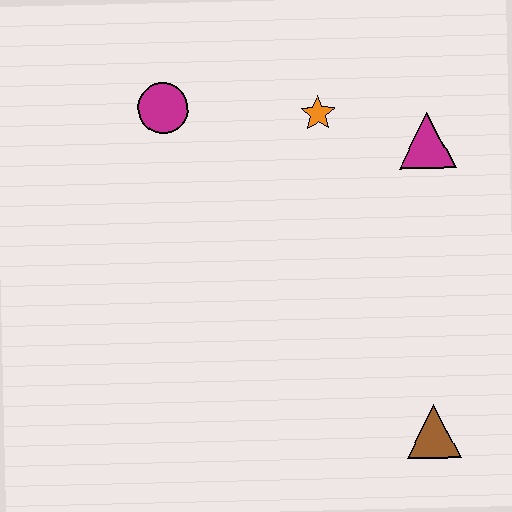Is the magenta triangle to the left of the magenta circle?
No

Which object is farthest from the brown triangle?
The magenta circle is farthest from the brown triangle.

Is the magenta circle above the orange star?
Yes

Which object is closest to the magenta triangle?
The orange star is closest to the magenta triangle.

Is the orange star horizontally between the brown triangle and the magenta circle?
Yes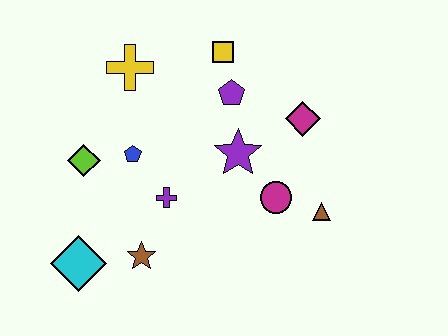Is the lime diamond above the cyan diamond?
Yes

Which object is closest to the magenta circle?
The brown triangle is closest to the magenta circle.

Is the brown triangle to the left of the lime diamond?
No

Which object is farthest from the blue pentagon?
The brown triangle is farthest from the blue pentagon.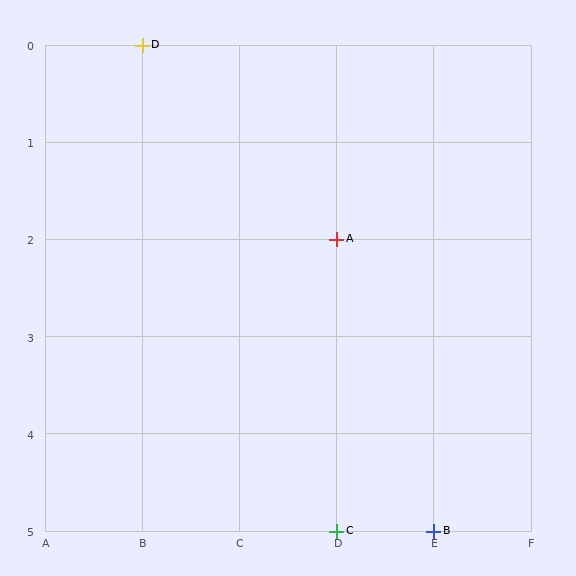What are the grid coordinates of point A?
Point A is at grid coordinates (D, 2).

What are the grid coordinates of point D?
Point D is at grid coordinates (B, 0).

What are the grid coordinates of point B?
Point B is at grid coordinates (E, 5).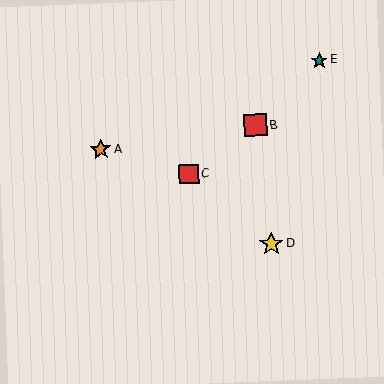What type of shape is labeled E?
Shape E is a teal star.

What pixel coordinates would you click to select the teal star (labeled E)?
Click at (319, 60) to select the teal star E.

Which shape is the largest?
The yellow star (labeled D) is the largest.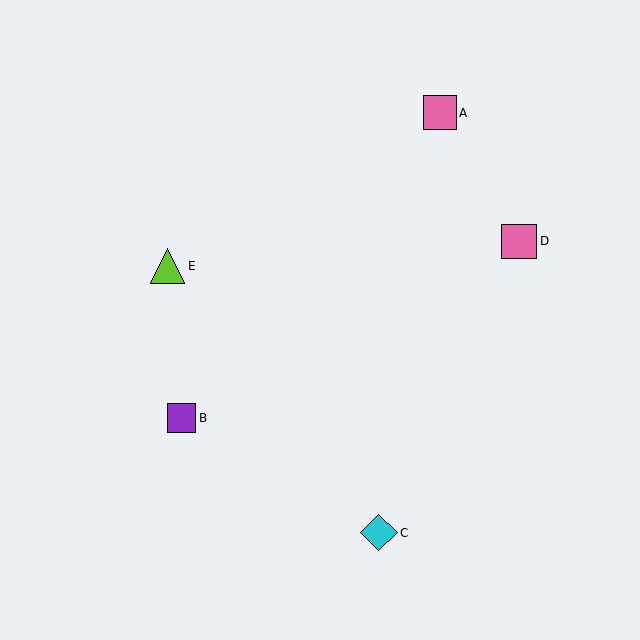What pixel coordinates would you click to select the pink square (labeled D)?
Click at (519, 241) to select the pink square D.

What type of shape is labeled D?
Shape D is a pink square.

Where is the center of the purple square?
The center of the purple square is at (181, 418).